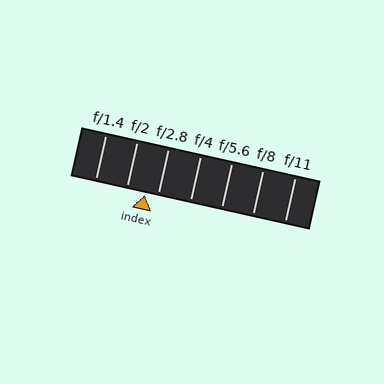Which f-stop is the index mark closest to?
The index mark is closest to f/2.8.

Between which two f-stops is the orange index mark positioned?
The index mark is between f/2 and f/2.8.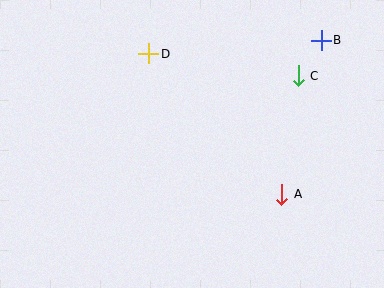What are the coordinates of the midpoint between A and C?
The midpoint between A and C is at (290, 135).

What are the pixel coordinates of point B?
Point B is at (321, 40).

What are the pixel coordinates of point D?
Point D is at (149, 54).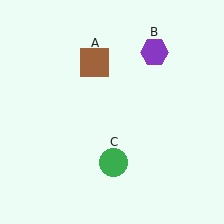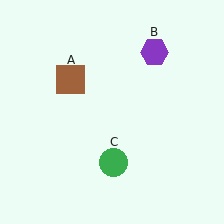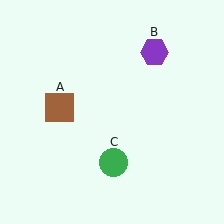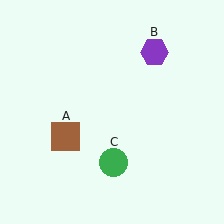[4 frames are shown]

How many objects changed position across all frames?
1 object changed position: brown square (object A).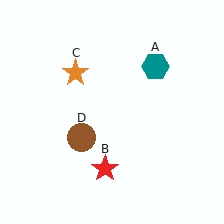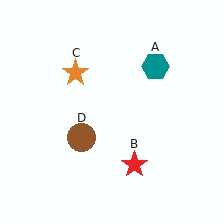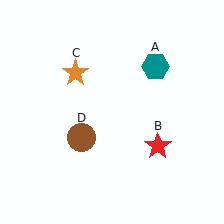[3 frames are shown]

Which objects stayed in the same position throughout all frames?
Teal hexagon (object A) and orange star (object C) and brown circle (object D) remained stationary.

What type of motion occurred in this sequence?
The red star (object B) rotated counterclockwise around the center of the scene.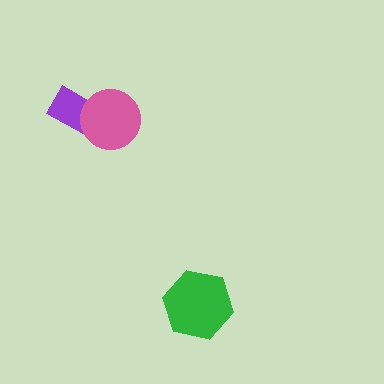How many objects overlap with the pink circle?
1 object overlaps with the pink circle.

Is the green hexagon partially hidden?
No, no other shape covers it.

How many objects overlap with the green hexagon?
0 objects overlap with the green hexagon.